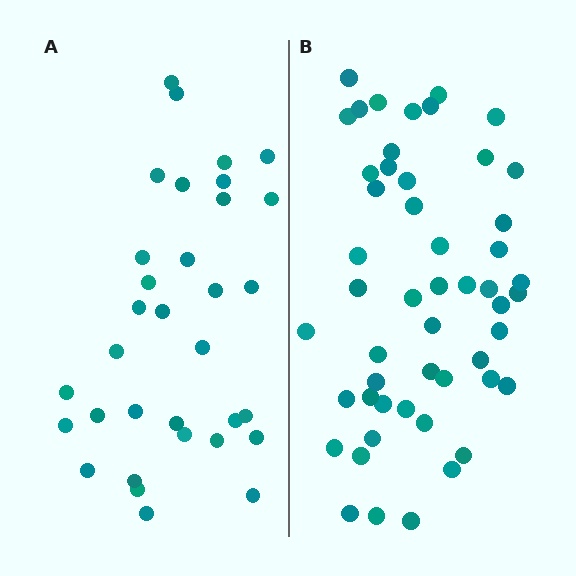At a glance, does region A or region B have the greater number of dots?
Region B (the right region) has more dots.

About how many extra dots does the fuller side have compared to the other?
Region B has approximately 20 more dots than region A.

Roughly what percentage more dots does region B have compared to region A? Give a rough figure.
About 55% more.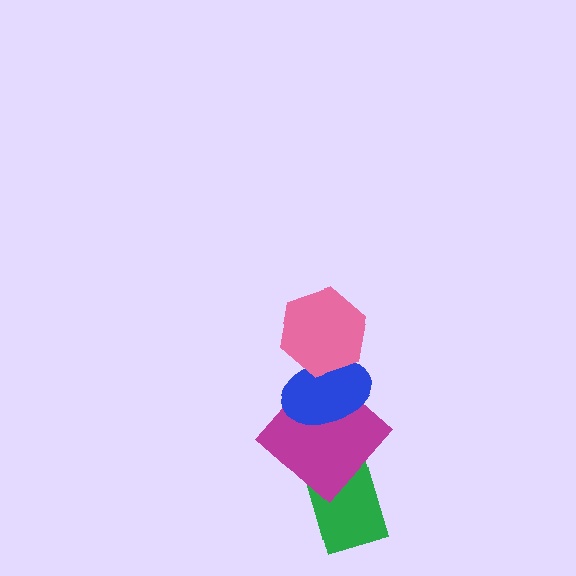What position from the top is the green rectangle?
The green rectangle is 4th from the top.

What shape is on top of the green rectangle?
The magenta diamond is on top of the green rectangle.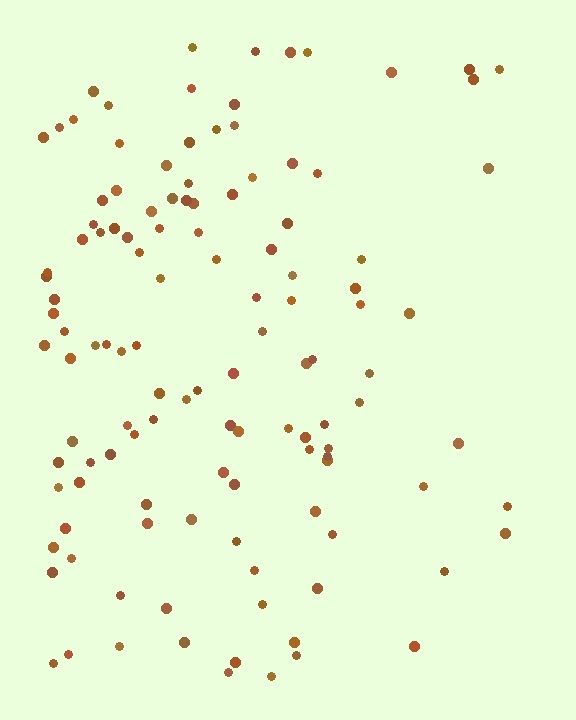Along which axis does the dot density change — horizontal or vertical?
Horizontal.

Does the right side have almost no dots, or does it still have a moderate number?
Still a moderate number, just noticeably fewer than the left.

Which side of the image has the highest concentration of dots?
The left.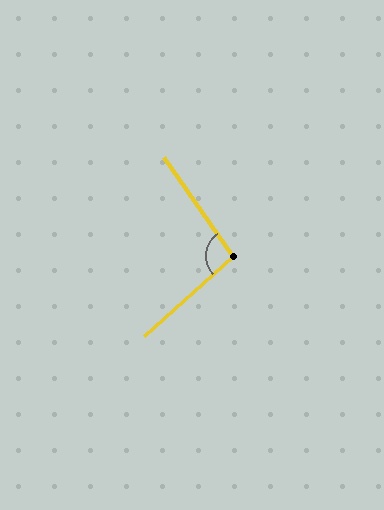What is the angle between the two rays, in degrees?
Approximately 97 degrees.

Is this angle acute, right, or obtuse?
It is obtuse.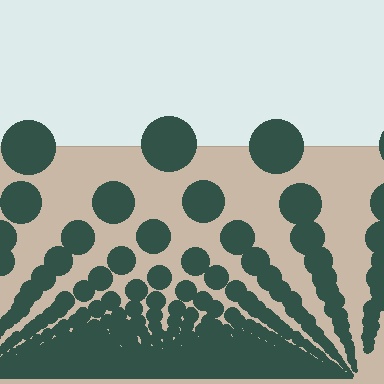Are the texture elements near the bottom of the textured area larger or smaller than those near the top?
Smaller. The gradient is inverted — elements near the bottom are smaller and denser.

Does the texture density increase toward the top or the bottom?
Density increases toward the bottom.